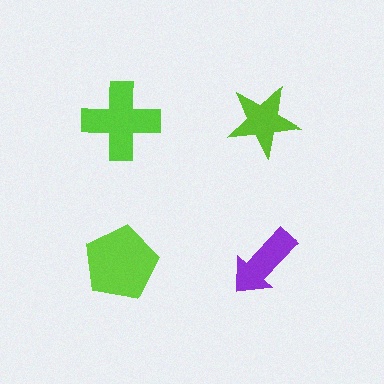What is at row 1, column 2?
A lime star.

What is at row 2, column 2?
A purple arrow.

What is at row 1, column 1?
A lime cross.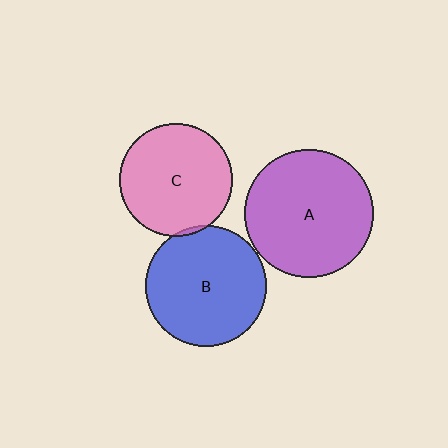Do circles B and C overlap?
Yes.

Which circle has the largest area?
Circle A (purple).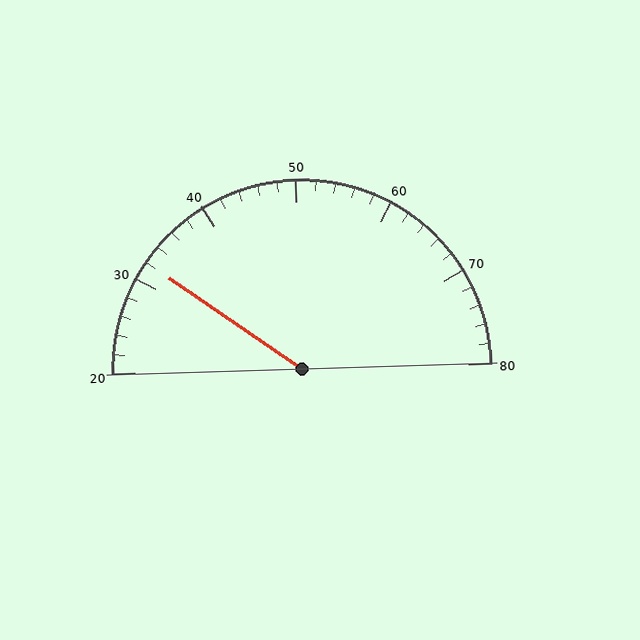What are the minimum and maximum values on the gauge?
The gauge ranges from 20 to 80.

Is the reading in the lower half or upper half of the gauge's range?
The reading is in the lower half of the range (20 to 80).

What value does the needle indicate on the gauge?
The needle indicates approximately 32.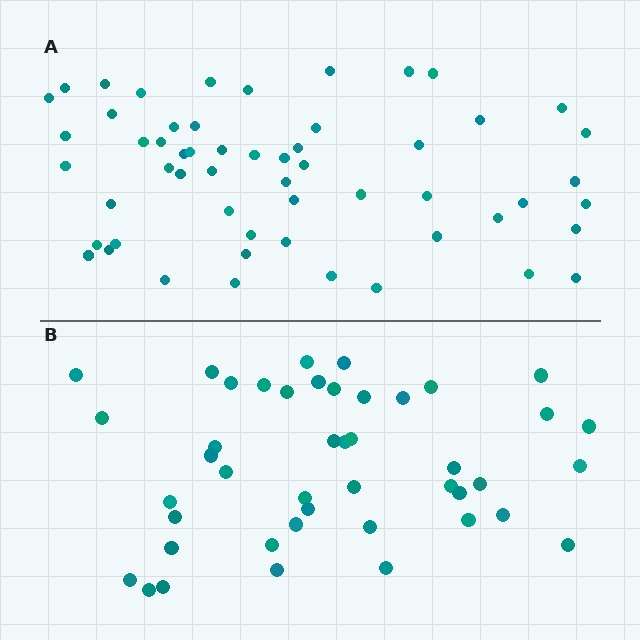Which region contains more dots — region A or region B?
Region A (the top region) has more dots.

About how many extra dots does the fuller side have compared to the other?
Region A has roughly 12 or so more dots than region B.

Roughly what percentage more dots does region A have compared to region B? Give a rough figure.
About 25% more.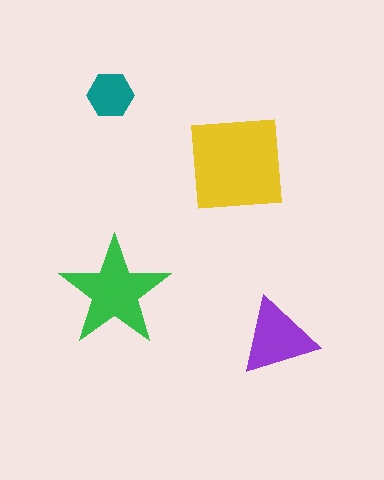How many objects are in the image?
There are 4 objects in the image.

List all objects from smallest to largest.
The teal hexagon, the purple triangle, the green star, the yellow square.